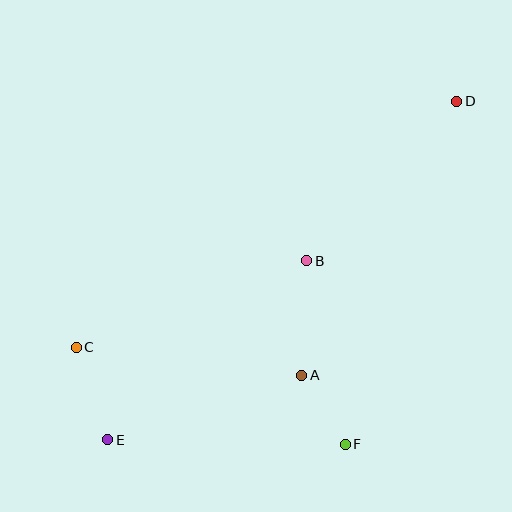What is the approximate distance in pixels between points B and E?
The distance between B and E is approximately 267 pixels.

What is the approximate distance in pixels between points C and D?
The distance between C and D is approximately 453 pixels.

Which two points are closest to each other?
Points A and F are closest to each other.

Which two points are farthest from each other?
Points D and E are farthest from each other.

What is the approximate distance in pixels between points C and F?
The distance between C and F is approximately 286 pixels.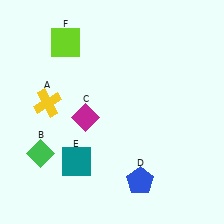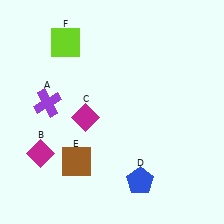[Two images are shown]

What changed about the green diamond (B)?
In Image 1, B is green. In Image 2, it changed to magenta.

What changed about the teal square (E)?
In Image 1, E is teal. In Image 2, it changed to brown.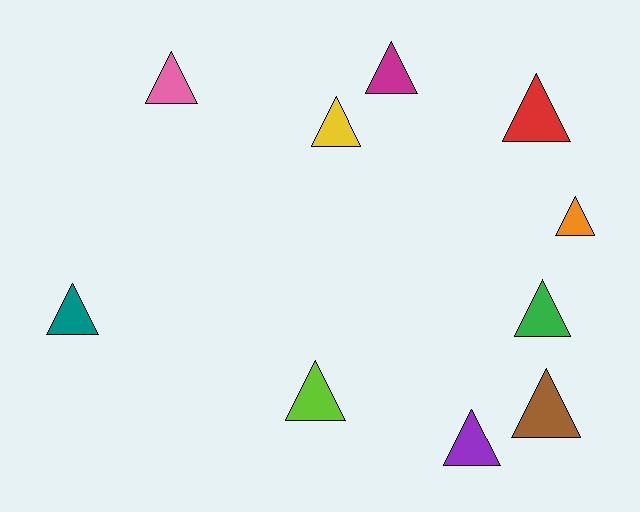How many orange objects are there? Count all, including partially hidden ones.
There is 1 orange object.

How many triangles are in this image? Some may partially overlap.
There are 10 triangles.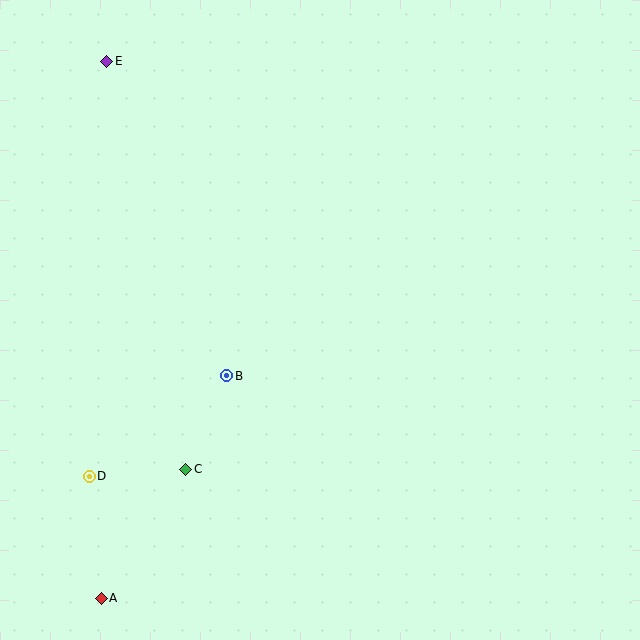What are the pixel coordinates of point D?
Point D is at (89, 476).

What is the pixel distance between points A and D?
The distance between A and D is 123 pixels.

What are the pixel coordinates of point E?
Point E is at (107, 61).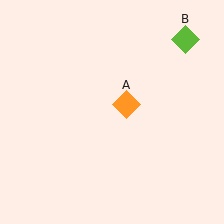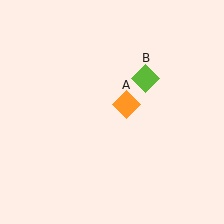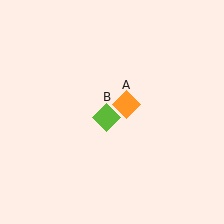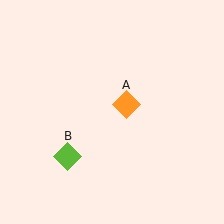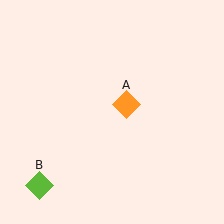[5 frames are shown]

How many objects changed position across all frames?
1 object changed position: lime diamond (object B).